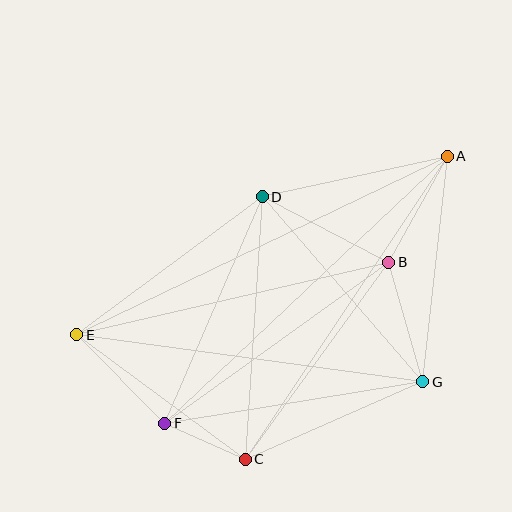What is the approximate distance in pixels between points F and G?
The distance between F and G is approximately 261 pixels.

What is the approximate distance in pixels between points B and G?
The distance between B and G is approximately 124 pixels.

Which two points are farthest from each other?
Points A and E are farthest from each other.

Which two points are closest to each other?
Points C and F are closest to each other.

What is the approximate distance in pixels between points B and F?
The distance between B and F is approximately 276 pixels.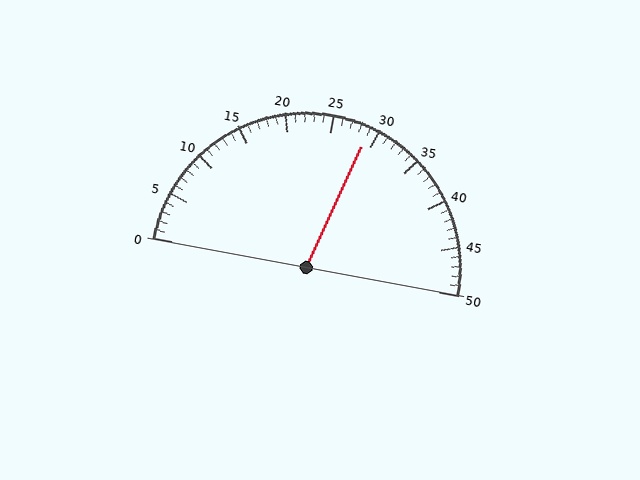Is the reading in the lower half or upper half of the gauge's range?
The reading is in the upper half of the range (0 to 50).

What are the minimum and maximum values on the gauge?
The gauge ranges from 0 to 50.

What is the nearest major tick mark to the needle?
The nearest major tick mark is 30.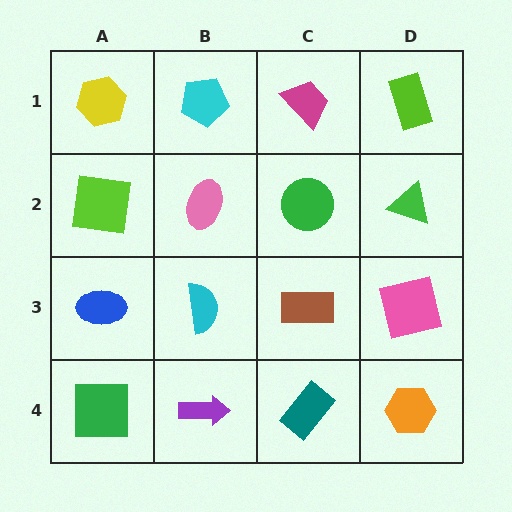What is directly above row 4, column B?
A cyan semicircle.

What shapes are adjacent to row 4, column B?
A cyan semicircle (row 3, column B), a green square (row 4, column A), a teal rectangle (row 4, column C).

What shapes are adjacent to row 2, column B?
A cyan pentagon (row 1, column B), a cyan semicircle (row 3, column B), a lime square (row 2, column A), a green circle (row 2, column C).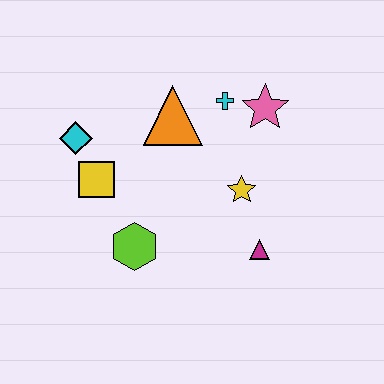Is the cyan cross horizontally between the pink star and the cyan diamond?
Yes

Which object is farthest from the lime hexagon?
The pink star is farthest from the lime hexagon.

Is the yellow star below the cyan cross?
Yes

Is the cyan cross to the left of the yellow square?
No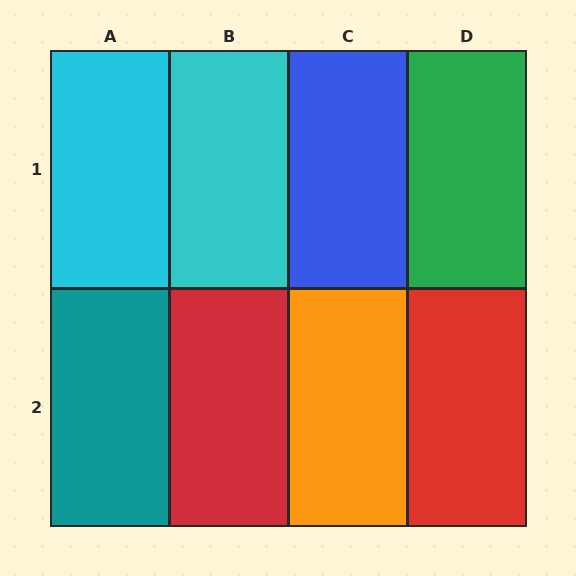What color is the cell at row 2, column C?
Orange.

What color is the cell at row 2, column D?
Red.